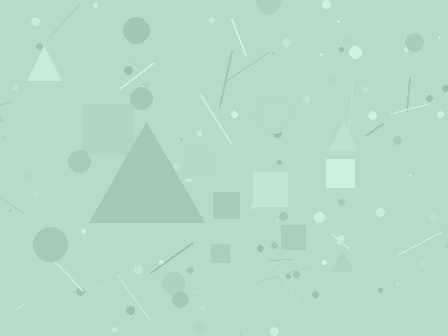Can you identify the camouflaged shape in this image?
The camouflaged shape is a triangle.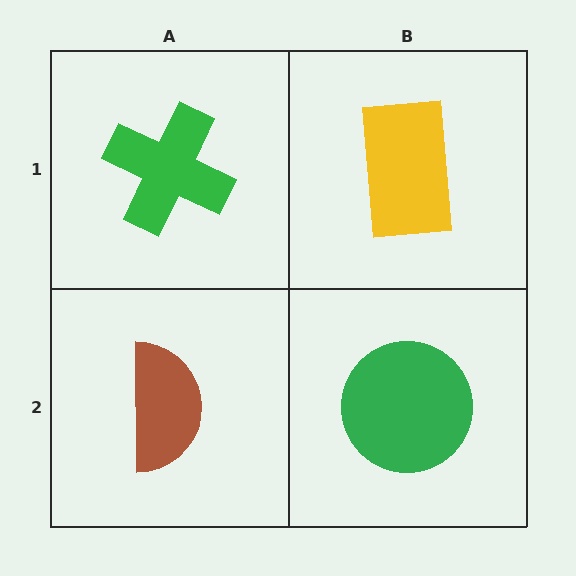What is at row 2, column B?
A green circle.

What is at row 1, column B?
A yellow rectangle.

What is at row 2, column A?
A brown semicircle.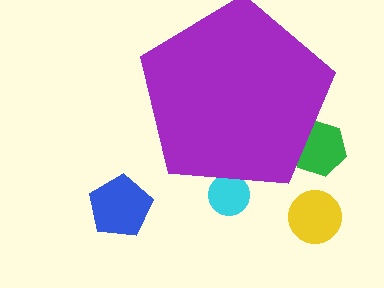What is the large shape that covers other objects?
A purple pentagon.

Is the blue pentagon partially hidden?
No, the blue pentagon is fully visible.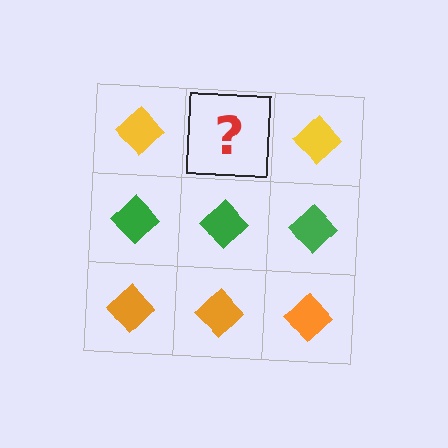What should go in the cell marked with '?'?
The missing cell should contain a yellow diamond.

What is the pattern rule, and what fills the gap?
The rule is that each row has a consistent color. The gap should be filled with a yellow diamond.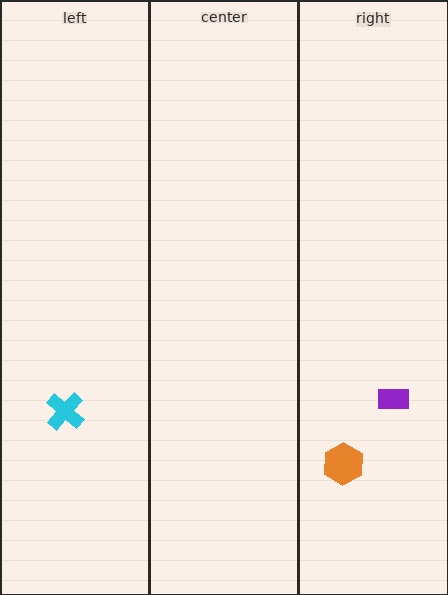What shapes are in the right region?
The orange hexagon, the purple rectangle.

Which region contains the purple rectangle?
The right region.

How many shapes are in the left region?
1.